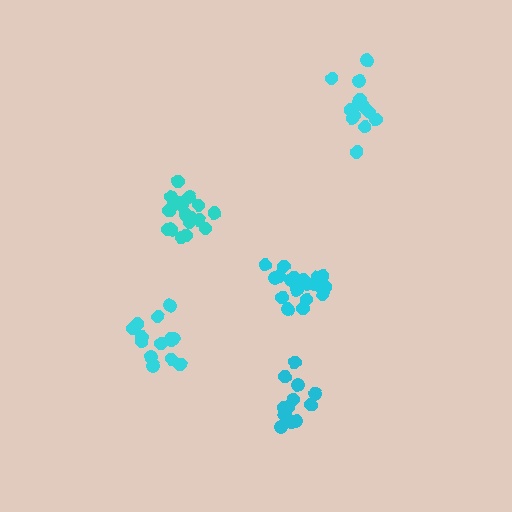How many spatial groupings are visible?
There are 5 spatial groupings.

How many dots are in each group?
Group 1: 14 dots, Group 2: 14 dots, Group 3: 14 dots, Group 4: 18 dots, Group 5: 18 dots (78 total).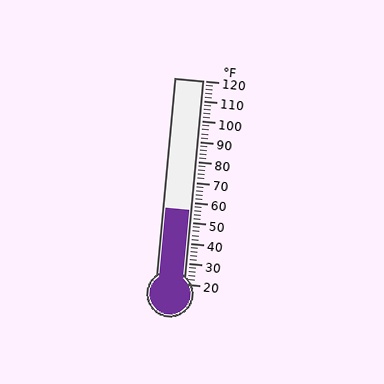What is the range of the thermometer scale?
The thermometer scale ranges from 20°F to 120°F.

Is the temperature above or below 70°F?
The temperature is below 70°F.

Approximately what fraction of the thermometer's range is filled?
The thermometer is filled to approximately 35% of its range.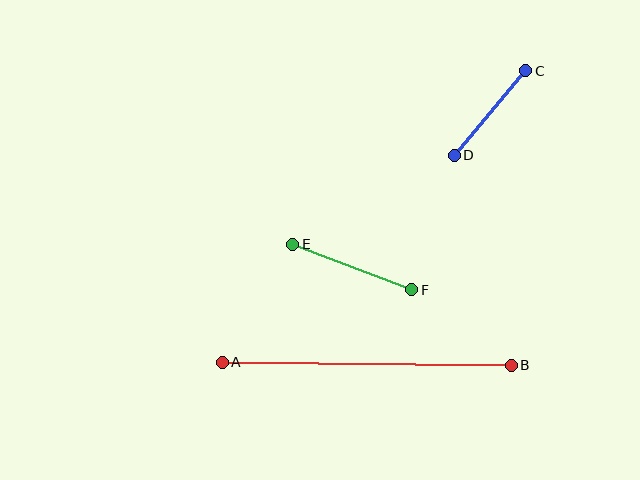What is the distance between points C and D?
The distance is approximately 110 pixels.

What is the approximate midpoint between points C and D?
The midpoint is at approximately (490, 113) pixels.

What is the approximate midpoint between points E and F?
The midpoint is at approximately (352, 267) pixels.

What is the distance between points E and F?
The distance is approximately 128 pixels.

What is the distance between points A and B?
The distance is approximately 289 pixels.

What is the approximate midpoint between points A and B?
The midpoint is at approximately (367, 364) pixels.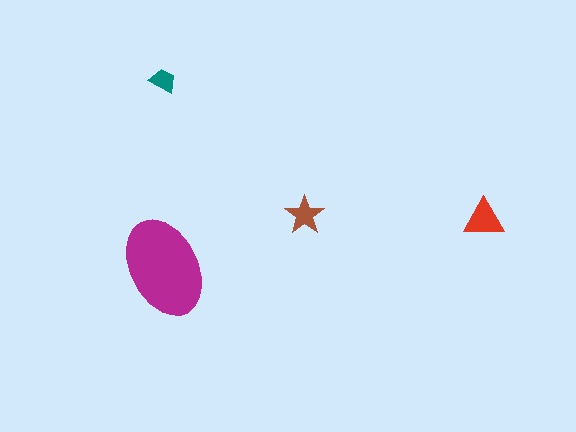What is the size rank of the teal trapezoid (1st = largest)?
4th.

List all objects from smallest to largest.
The teal trapezoid, the brown star, the red triangle, the magenta ellipse.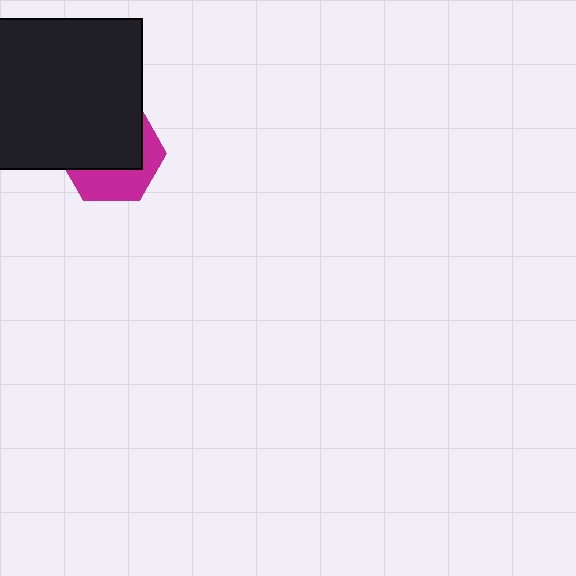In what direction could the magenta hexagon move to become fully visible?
The magenta hexagon could move down. That would shift it out from behind the black square entirely.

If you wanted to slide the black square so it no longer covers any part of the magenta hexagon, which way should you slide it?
Slide it up — that is the most direct way to separate the two shapes.